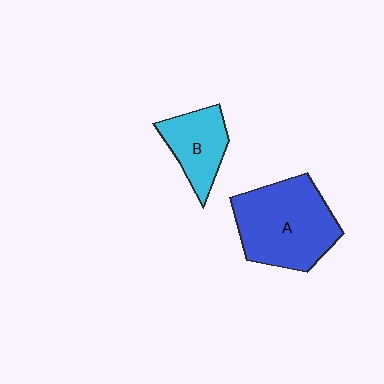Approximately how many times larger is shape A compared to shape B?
Approximately 1.9 times.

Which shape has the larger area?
Shape A (blue).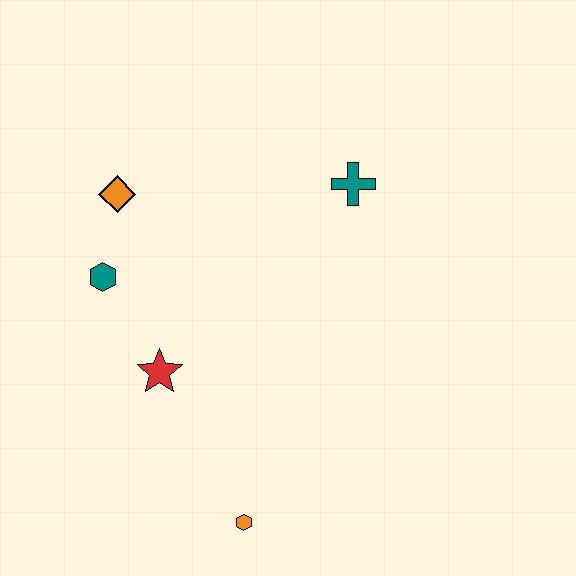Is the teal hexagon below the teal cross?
Yes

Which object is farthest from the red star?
The teal cross is farthest from the red star.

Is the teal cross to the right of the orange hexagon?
Yes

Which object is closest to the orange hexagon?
The red star is closest to the orange hexagon.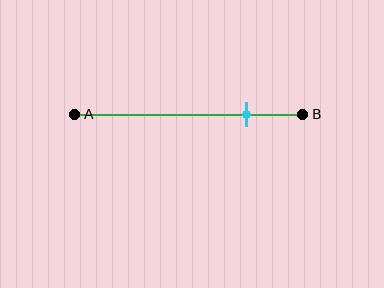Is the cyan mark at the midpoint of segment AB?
No, the mark is at about 75% from A, not at the 50% midpoint.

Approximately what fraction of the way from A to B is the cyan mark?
The cyan mark is approximately 75% of the way from A to B.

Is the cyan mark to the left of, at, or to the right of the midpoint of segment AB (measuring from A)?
The cyan mark is to the right of the midpoint of segment AB.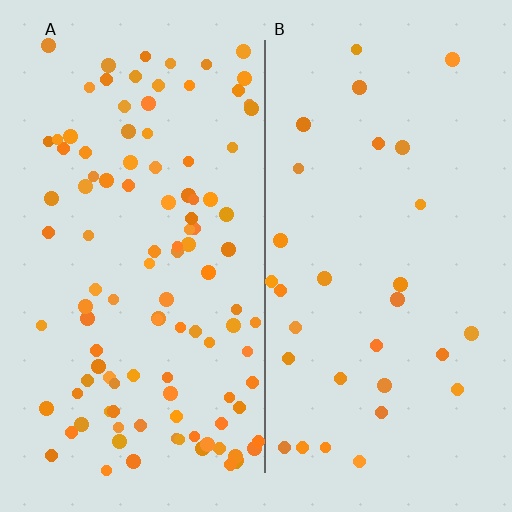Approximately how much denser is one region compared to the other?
Approximately 3.5× — region A over region B.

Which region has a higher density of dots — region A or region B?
A (the left).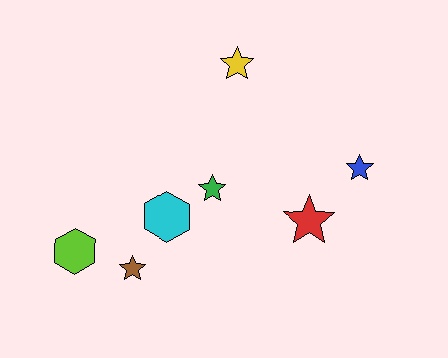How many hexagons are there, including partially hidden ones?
There are 2 hexagons.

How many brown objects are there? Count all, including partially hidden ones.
There is 1 brown object.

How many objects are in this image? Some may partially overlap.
There are 7 objects.